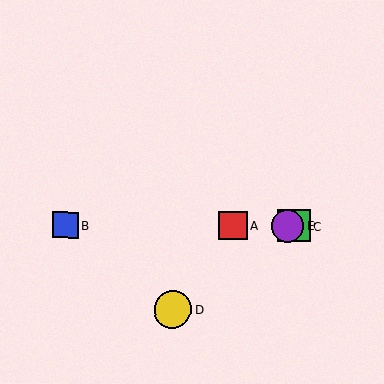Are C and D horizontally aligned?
No, C is at y≈226 and D is at y≈310.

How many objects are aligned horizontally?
4 objects (A, B, C, E) are aligned horizontally.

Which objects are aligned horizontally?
Objects A, B, C, E are aligned horizontally.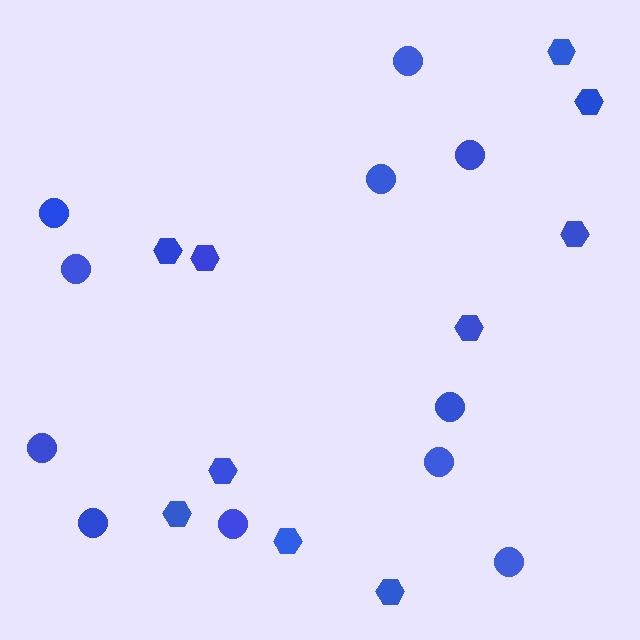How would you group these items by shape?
There are 2 groups: one group of circles (11) and one group of hexagons (10).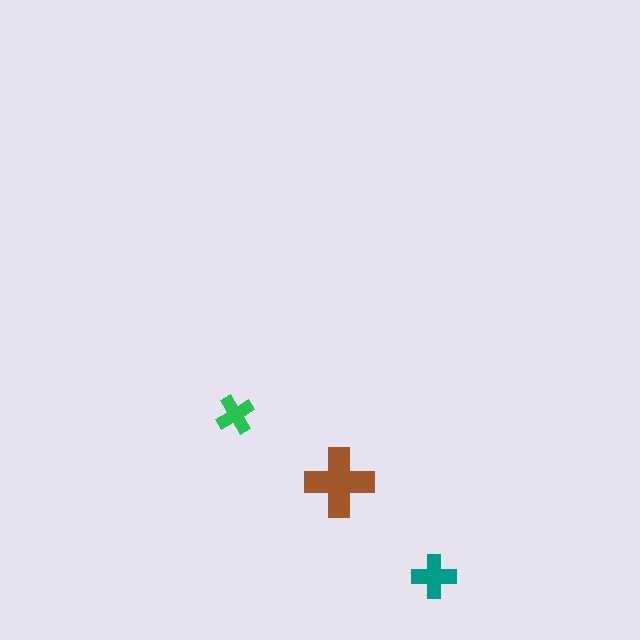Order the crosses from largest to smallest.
the brown one, the teal one, the green one.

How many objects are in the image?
There are 3 objects in the image.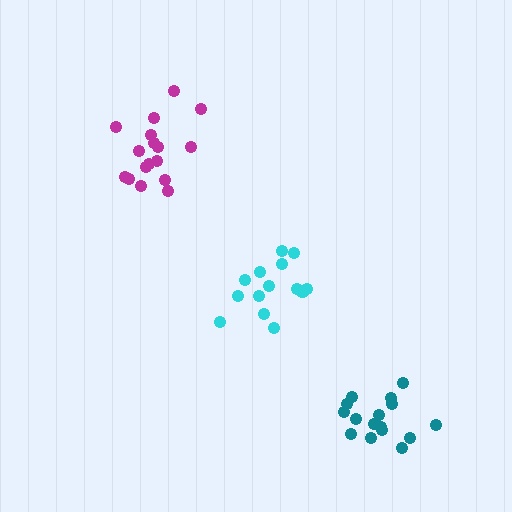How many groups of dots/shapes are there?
There are 3 groups.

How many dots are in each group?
Group 1: 17 dots, Group 2: 16 dots, Group 3: 15 dots (48 total).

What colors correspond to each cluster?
The clusters are colored: magenta, teal, cyan.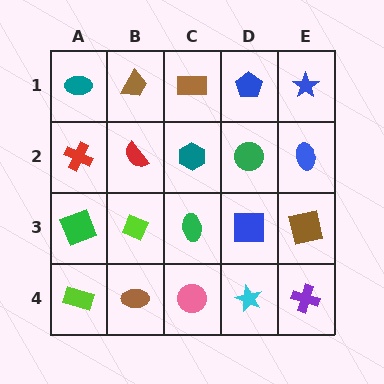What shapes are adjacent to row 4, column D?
A blue square (row 3, column D), a pink circle (row 4, column C), a purple cross (row 4, column E).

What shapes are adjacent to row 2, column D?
A blue pentagon (row 1, column D), a blue square (row 3, column D), a teal hexagon (row 2, column C), a blue ellipse (row 2, column E).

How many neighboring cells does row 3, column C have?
4.